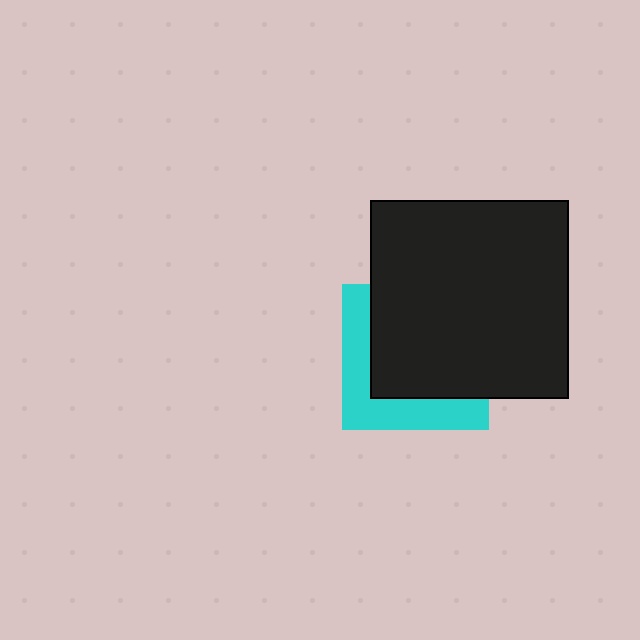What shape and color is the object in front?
The object in front is a black square.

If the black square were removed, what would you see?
You would see the complete cyan square.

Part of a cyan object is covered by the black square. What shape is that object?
It is a square.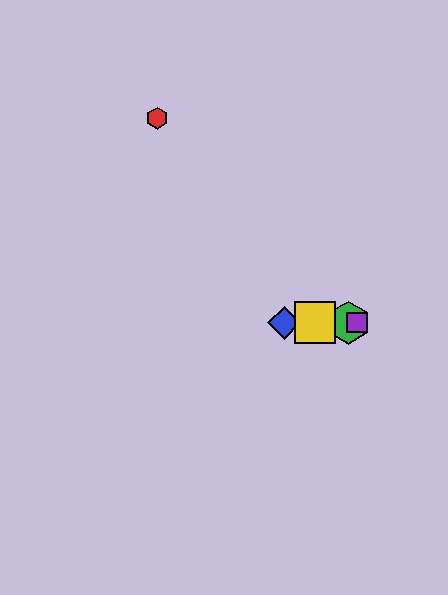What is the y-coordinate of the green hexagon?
The green hexagon is at y≈323.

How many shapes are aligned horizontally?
4 shapes (the blue diamond, the green hexagon, the yellow square, the purple square) are aligned horizontally.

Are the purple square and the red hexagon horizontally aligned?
No, the purple square is at y≈323 and the red hexagon is at y≈118.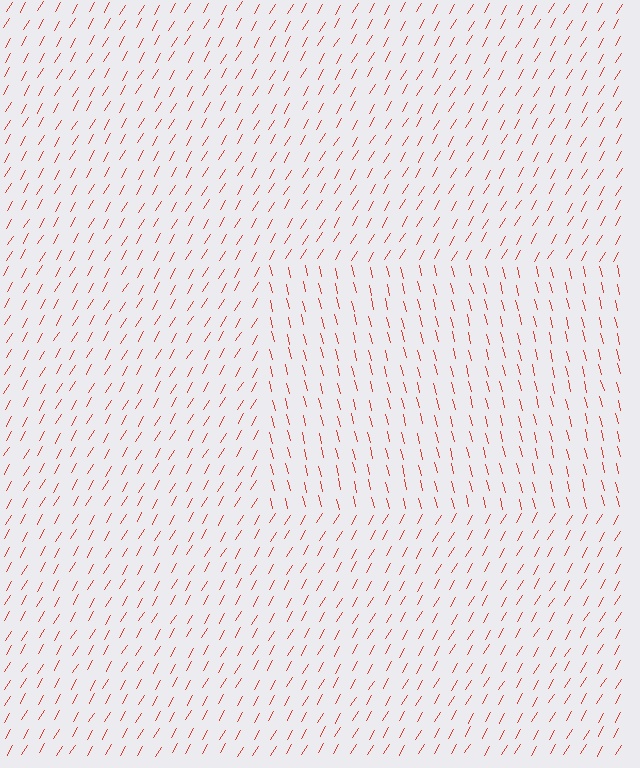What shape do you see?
I see a rectangle.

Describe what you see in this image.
The image is filled with small red line segments. A rectangle region in the image has lines oriented differently from the surrounding lines, creating a visible texture boundary.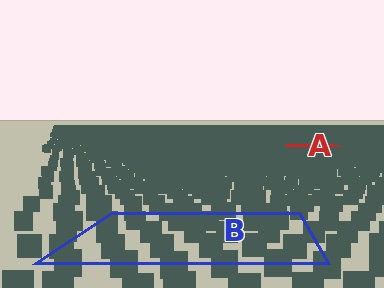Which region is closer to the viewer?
Region B is closer. The texture elements there are larger and more spread out.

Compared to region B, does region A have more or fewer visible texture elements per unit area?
Region A has more texture elements per unit area — they are packed more densely because it is farther away.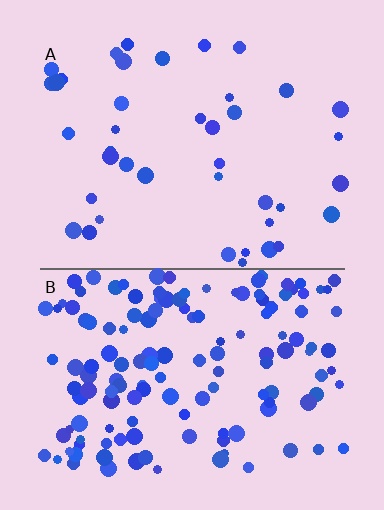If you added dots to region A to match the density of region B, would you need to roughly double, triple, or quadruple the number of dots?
Approximately triple.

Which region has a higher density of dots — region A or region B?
B (the bottom).